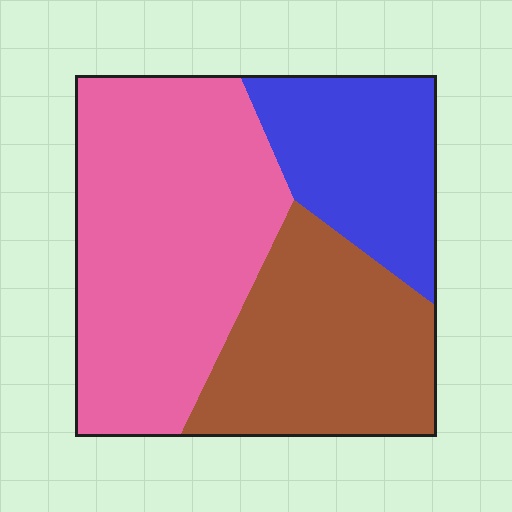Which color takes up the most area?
Pink, at roughly 50%.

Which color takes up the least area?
Blue, at roughly 20%.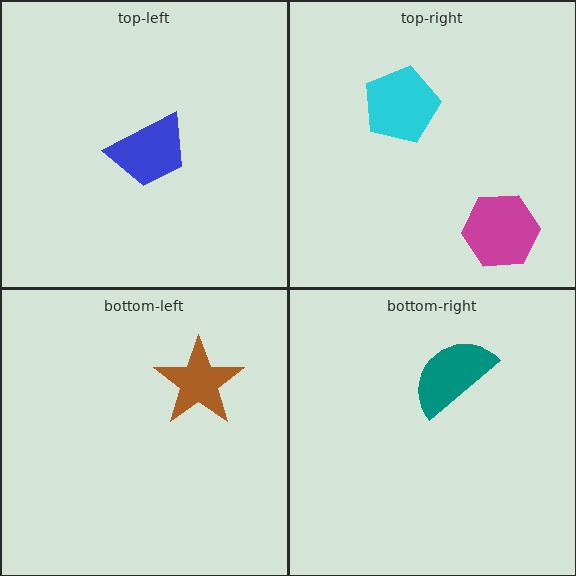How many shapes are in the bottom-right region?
1.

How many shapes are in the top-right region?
2.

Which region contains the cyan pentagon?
The top-right region.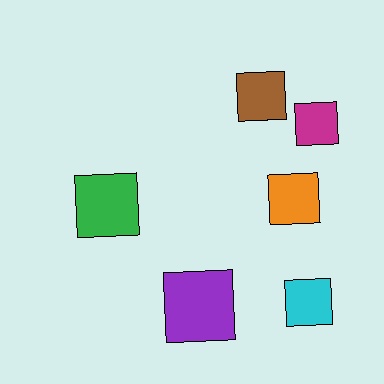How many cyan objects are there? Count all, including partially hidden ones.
There is 1 cyan object.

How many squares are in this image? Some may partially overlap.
There are 6 squares.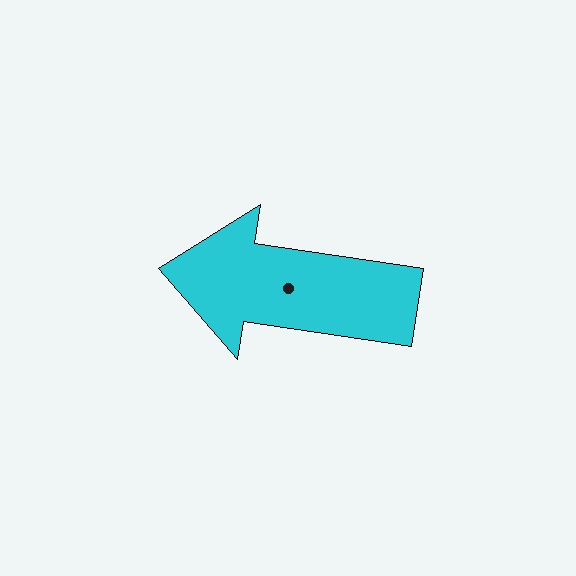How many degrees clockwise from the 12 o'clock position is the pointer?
Approximately 279 degrees.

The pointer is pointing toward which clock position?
Roughly 9 o'clock.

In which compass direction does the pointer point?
West.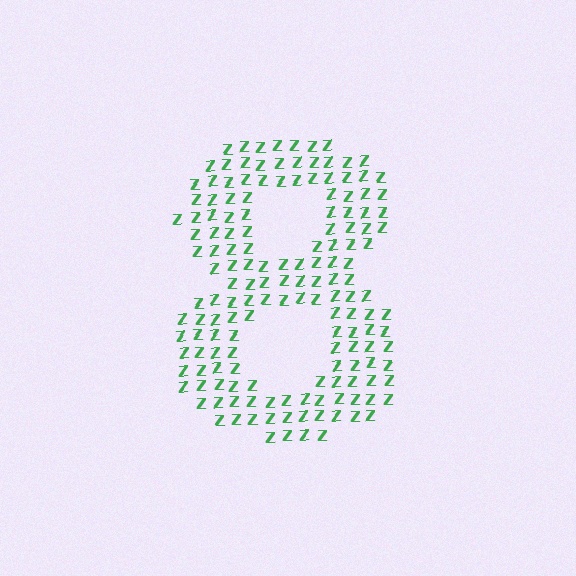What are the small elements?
The small elements are letter Z's.